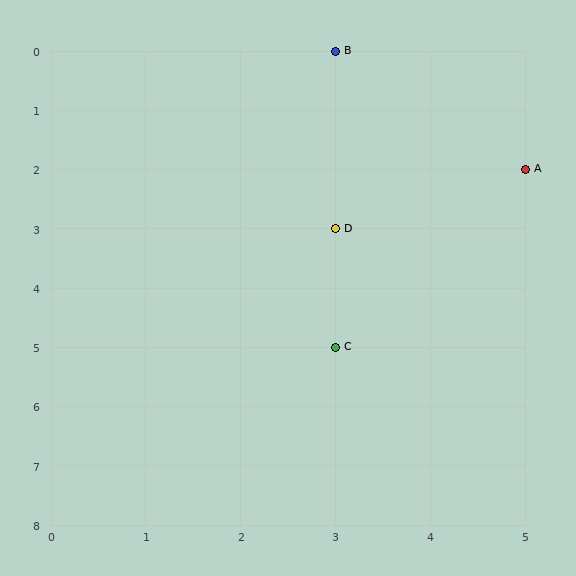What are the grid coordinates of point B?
Point B is at grid coordinates (3, 0).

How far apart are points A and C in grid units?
Points A and C are 2 columns and 3 rows apart (about 3.6 grid units diagonally).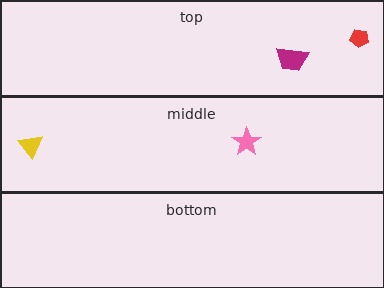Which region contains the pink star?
The middle region.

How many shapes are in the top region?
2.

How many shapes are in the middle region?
2.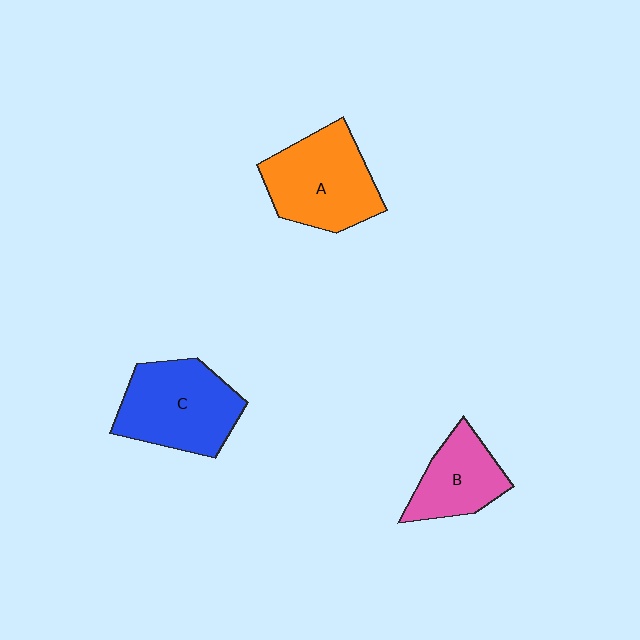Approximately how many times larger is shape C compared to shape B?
Approximately 1.5 times.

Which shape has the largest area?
Shape C (blue).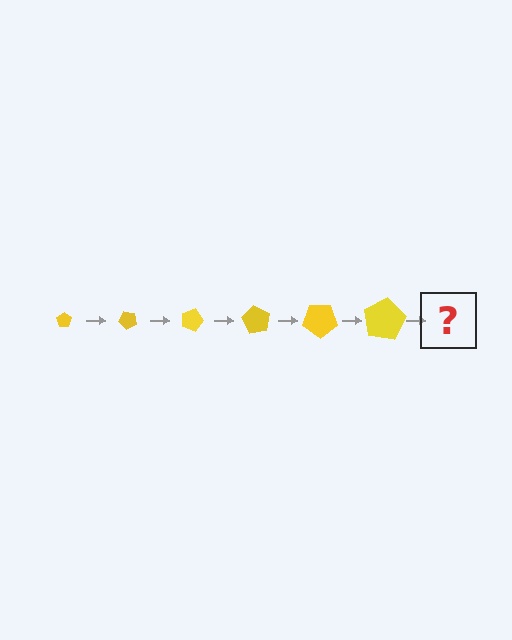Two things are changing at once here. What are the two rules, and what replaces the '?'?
The two rules are that the pentagon grows larger each step and it rotates 45 degrees each step. The '?' should be a pentagon, larger than the previous one and rotated 270 degrees from the start.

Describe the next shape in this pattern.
It should be a pentagon, larger than the previous one and rotated 270 degrees from the start.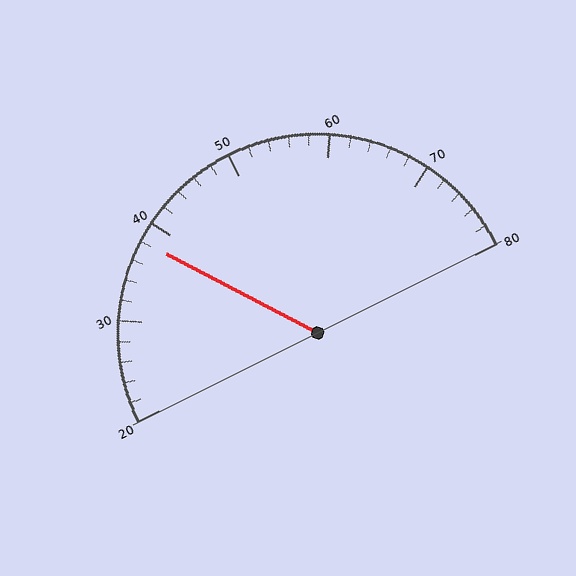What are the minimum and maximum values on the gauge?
The gauge ranges from 20 to 80.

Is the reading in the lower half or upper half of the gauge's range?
The reading is in the lower half of the range (20 to 80).